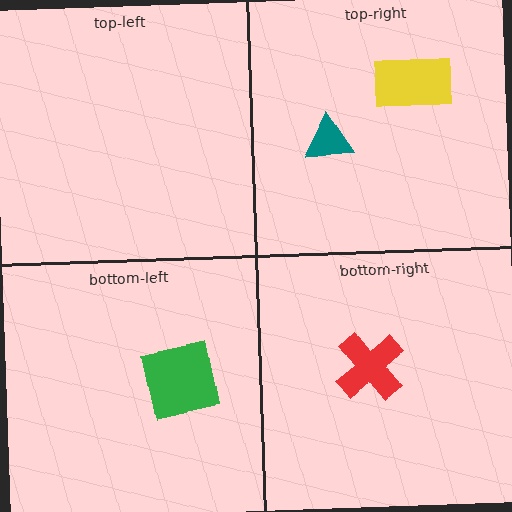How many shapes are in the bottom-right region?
1.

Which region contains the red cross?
The bottom-right region.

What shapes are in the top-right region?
The yellow rectangle, the teal triangle.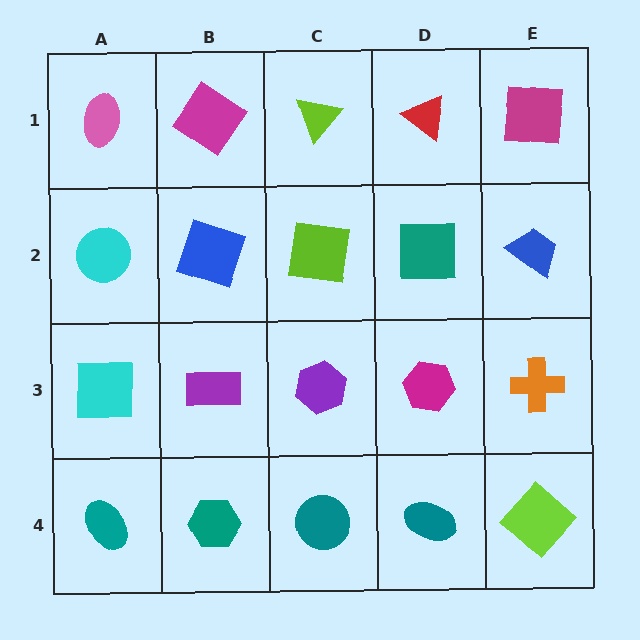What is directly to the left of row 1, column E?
A red triangle.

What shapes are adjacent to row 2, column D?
A red triangle (row 1, column D), a magenta hexagon (row 3, column D), a lime square (row 2, column C), a blue trapezoid (row 2, column E).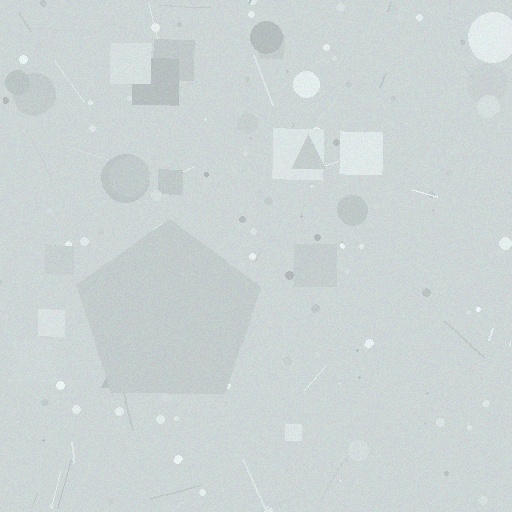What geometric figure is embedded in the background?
A pentagon is embedded in the background.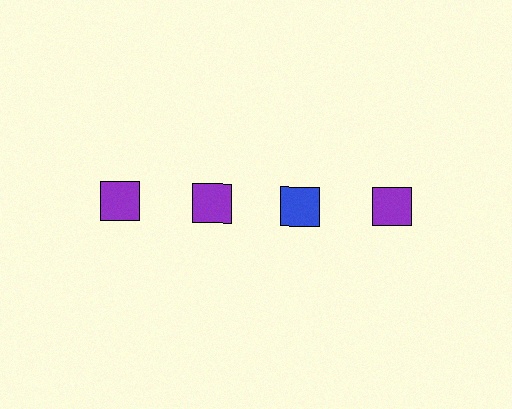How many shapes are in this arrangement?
There are 4 shapes arranged in a grid pattern.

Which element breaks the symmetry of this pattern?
The blue square in the top row, center column breaks the symmetry. All other shapes are purple squares.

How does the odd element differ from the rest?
It has a different color: blue instead of purple.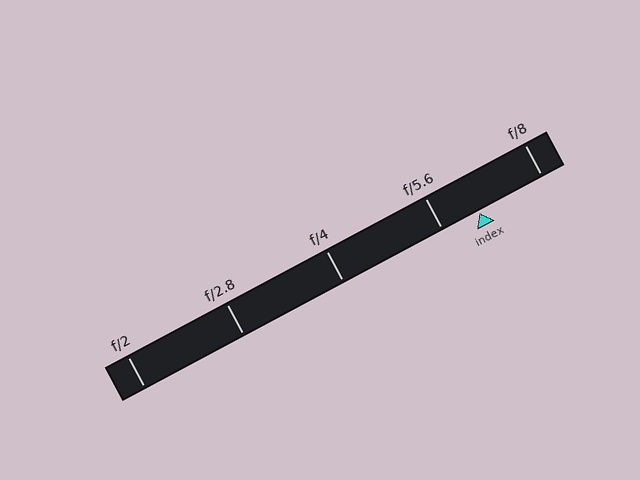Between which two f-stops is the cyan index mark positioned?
The index mark is between f/5.6 and f/8.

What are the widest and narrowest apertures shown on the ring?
The widest aperture shown is f/2 and the narrowest is f/8.